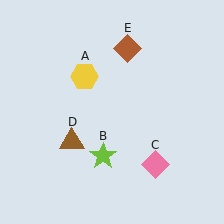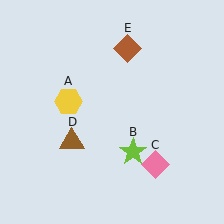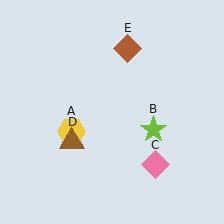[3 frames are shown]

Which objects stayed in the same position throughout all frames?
Pink diamond (object C) and brown triangle (object D) and brown diamond (object E) remained stationary.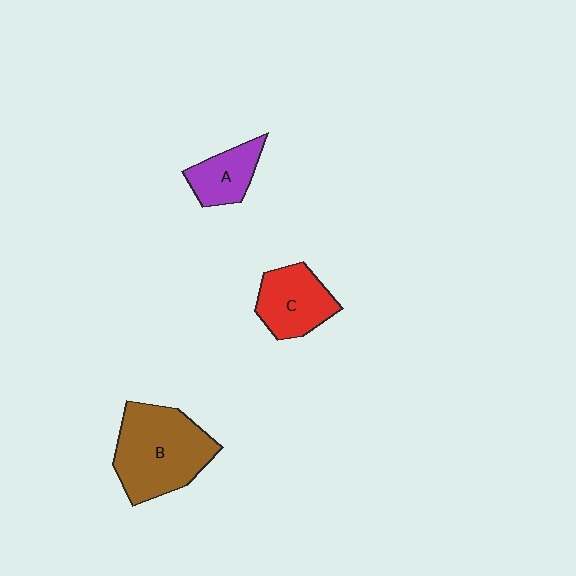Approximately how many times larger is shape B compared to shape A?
Approximately 2.2 times.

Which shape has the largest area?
Shape B (brown).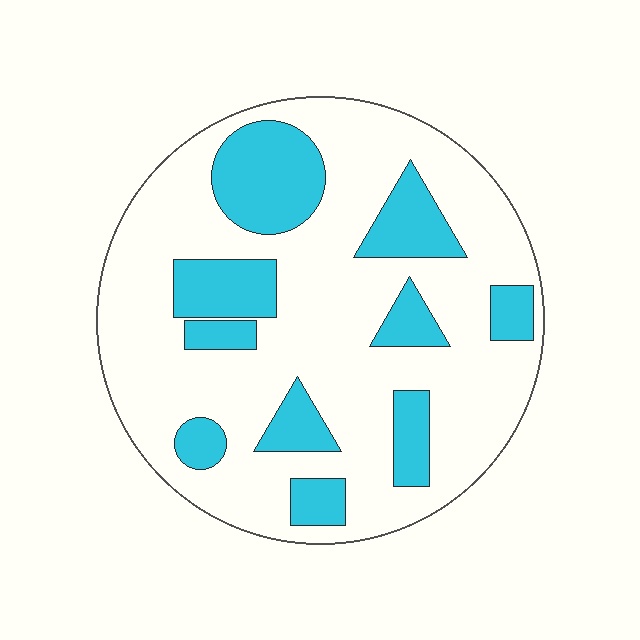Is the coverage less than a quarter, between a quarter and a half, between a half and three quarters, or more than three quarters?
Between a quarter and a half.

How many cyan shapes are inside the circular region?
10.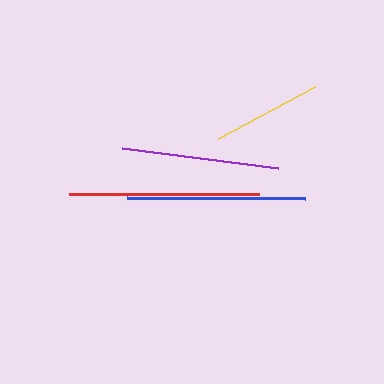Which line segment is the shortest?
The yellow line is the shortest at approximately 110 pixels.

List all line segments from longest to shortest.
From longest to shortest: red, blue, purple, yellow.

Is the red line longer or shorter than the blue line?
The red line is longer than the blue line.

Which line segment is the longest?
The red line is the longest at approximately 190 pixels.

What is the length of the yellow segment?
The yellow segment is approximately 110 pixels long.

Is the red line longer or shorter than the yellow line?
The red line is longer than the yellow line.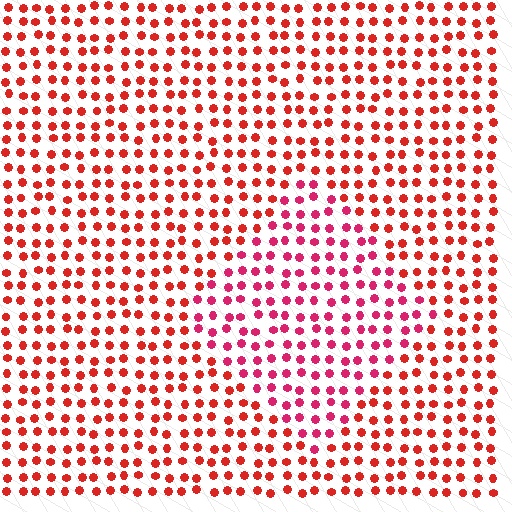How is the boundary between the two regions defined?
The boundary is defined purely by a slight shift in hue (about 26 degrees). Spacing, size, and orientation are identical on both sides.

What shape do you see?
I see a diamond.